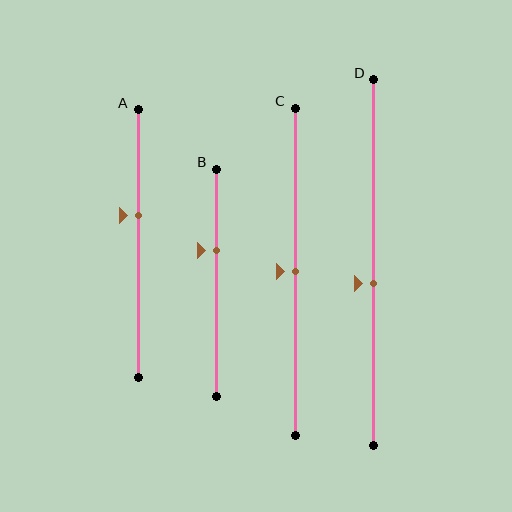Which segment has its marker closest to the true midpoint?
Segment C has its marker closest to the true midpoint.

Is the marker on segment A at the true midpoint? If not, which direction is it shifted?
No, the marker on segment A is shifted upward by about 11% of the segment length.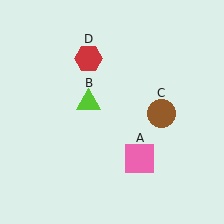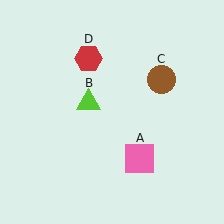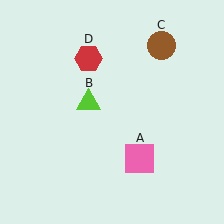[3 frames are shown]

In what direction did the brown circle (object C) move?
The brown circle (object C) moved up.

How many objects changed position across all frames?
1 object changed position: brown circle (object C).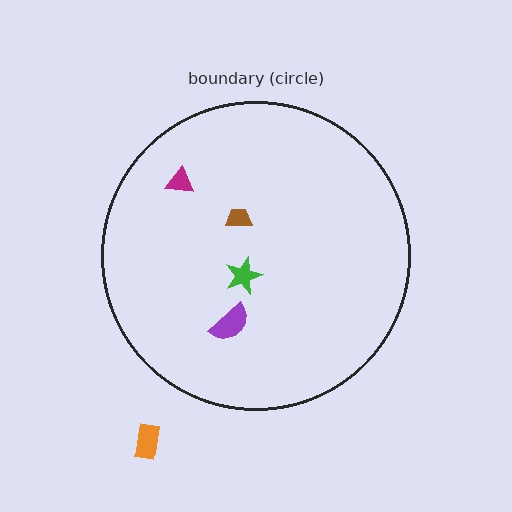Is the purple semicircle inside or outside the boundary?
Inside.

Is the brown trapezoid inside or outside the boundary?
Inside.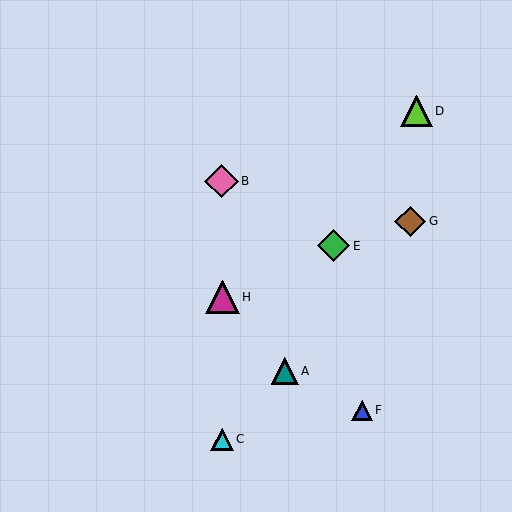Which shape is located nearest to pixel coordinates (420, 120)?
The lime triangle (labeled D) at (416, 111) is nearest to that location.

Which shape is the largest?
The magenta triangle (labeled H) is the largest.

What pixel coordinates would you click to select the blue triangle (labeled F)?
Click at (362, 410) to select the blue triangle F.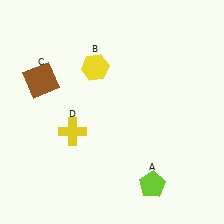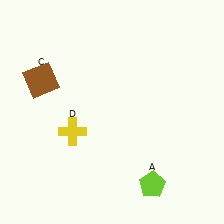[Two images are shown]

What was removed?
The yellow hexagon (B) was removed in Image 2.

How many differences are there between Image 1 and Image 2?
There is 1 difference between the two images.